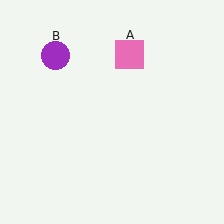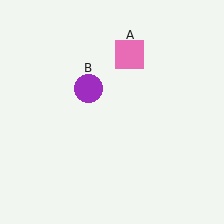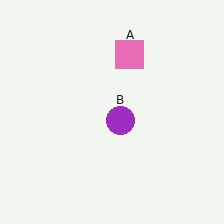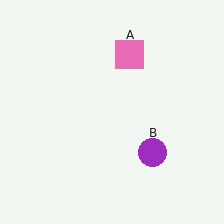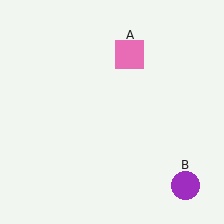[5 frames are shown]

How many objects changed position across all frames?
1 object changed position: purple circle (object B).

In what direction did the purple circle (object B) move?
The purple circle (object B) moved down and to the right.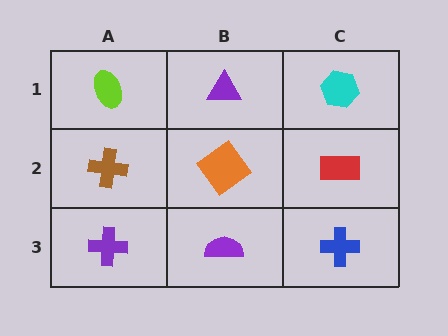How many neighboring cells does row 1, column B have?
3.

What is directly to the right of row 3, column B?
A blue cross.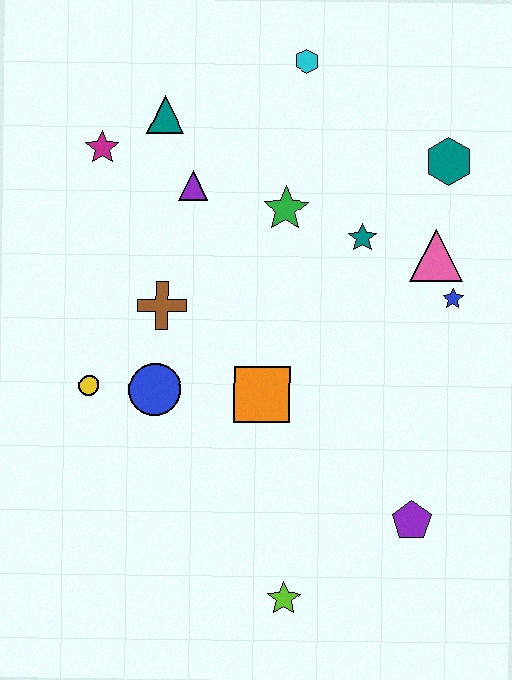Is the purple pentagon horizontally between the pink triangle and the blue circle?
Yes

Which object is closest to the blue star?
The pink triangle is closest to the blue star.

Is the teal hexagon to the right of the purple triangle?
Yes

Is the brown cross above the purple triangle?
No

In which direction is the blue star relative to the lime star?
The blue star is above the lime star.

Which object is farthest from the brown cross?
The purple pentagon is farthest from the brown cross.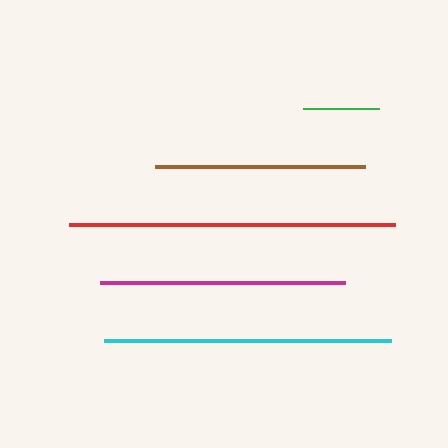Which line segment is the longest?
The red line is the longest at approximately 326 pixels.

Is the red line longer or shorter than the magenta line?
The red line is longer than the magenta line.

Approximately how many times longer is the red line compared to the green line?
The red line is approximately 4.3 times the length of the green line.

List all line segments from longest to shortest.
From longest to shortest: red, cyan, magenta, brown, green.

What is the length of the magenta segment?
The magenta segment is approximately 245 pixels long.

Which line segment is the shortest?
The green line is the shortest at approximately 76 pixels.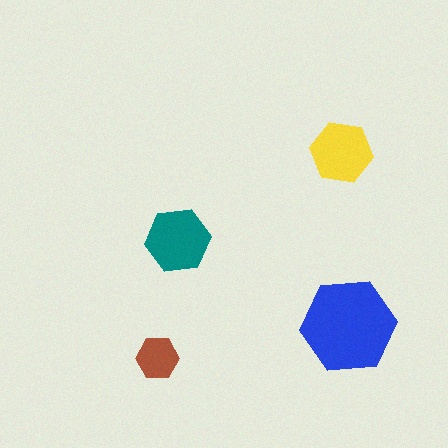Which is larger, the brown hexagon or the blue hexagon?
The blue one.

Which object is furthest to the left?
The brown hexagon is leftmost.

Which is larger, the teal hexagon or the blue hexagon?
The blue one.